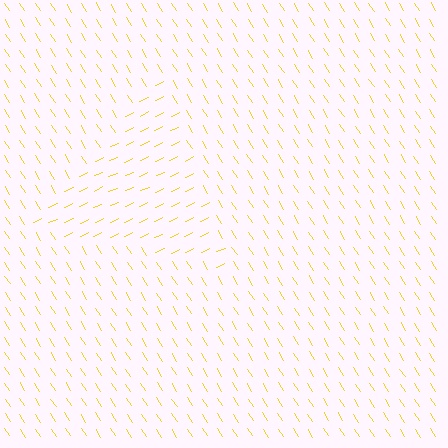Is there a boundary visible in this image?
Yes, there is a texture boundary formed by a change in line orientation.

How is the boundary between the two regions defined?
The boundary is defined purely by a change in line orientation (approximately 83 degrees difference). All lines are the same color and thickness.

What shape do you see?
I see a triangle.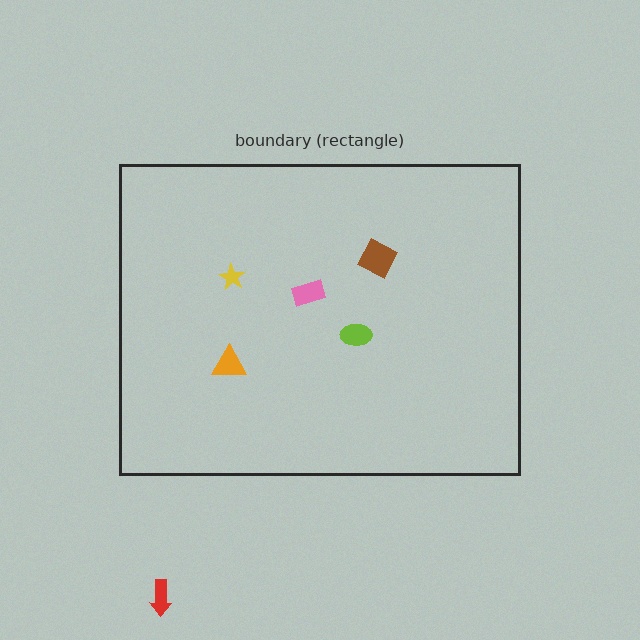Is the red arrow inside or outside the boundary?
Outside.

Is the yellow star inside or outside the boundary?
Inside.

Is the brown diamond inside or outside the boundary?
Inside.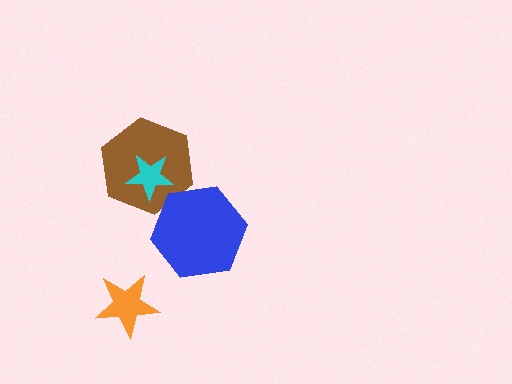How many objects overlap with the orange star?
0 objects overlap with the orange star.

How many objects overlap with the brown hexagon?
2 objects overlap with the brown hexagon.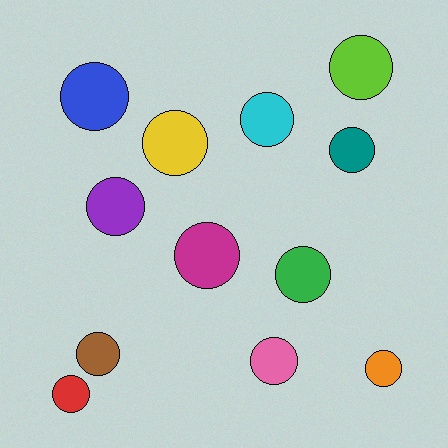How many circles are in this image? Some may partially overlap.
There are 12 circles.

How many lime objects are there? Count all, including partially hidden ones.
There is 1 lime object.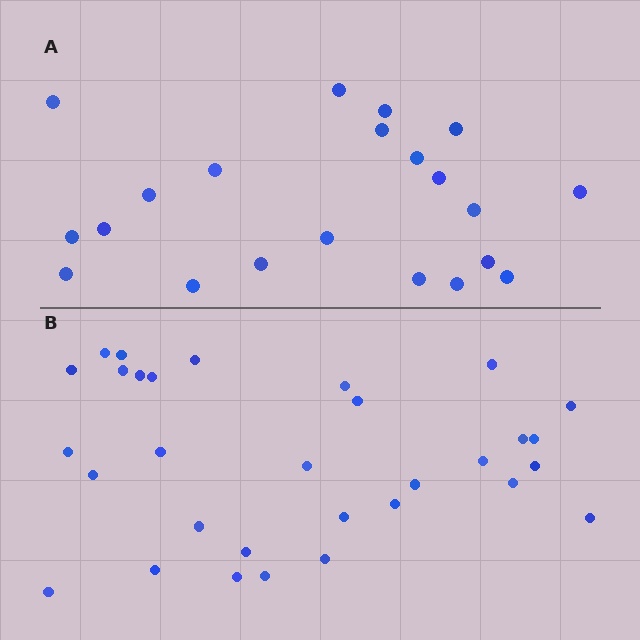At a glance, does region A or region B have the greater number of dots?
Region B (the bottom region) has more dots.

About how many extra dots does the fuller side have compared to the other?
Region B has roughly 10 or so more dots than region A.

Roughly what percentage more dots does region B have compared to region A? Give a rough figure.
About 50% more.